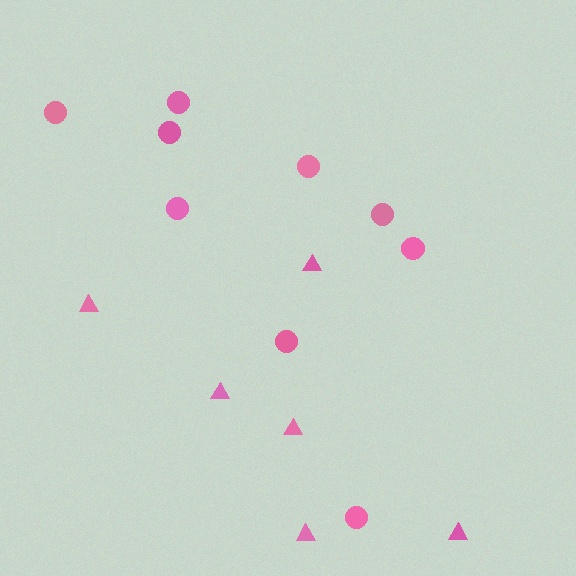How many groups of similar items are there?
There are 2 groups: one group of triangles (6) and one group of circles (9).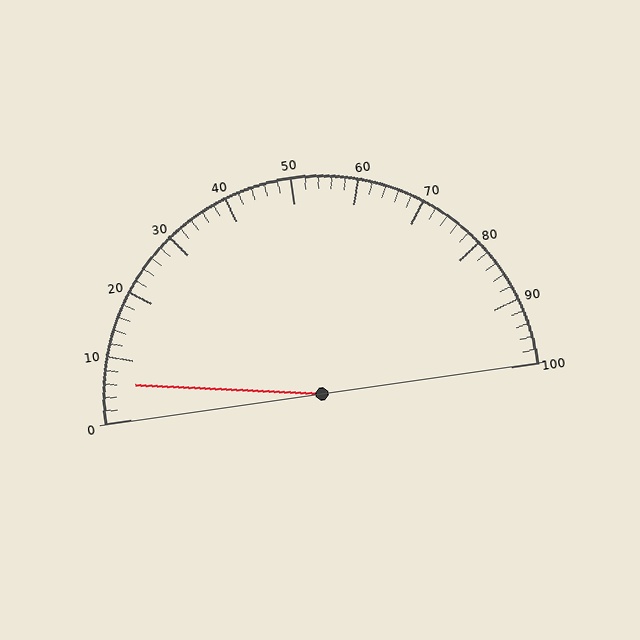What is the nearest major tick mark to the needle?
The nearest major tick mark is 10.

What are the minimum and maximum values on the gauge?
The gauge ranges from 0 to 100.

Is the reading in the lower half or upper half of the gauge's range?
The reading is in the lower half of the range (0 to 100).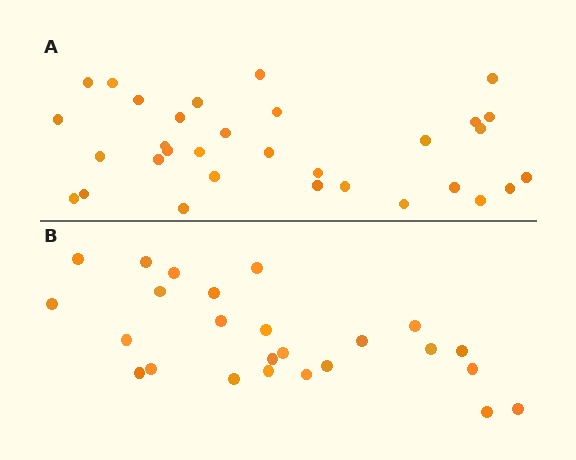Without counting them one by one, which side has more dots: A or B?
Region A (the top region) has more dots.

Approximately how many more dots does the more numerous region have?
Region A has roughly 8 or so more dots than region B.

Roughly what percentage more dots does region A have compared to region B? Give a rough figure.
About 30% more.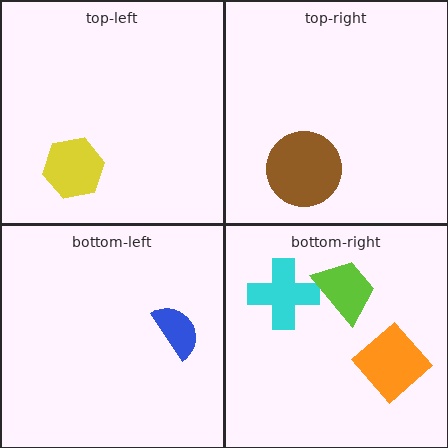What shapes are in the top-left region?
The yellow hexagon.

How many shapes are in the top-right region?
1.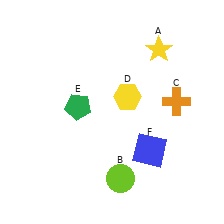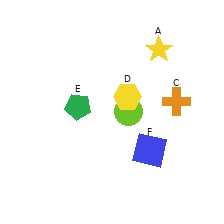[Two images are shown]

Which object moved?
The lime circle (B) moved up.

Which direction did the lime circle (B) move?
The lime circle (B) moved up.